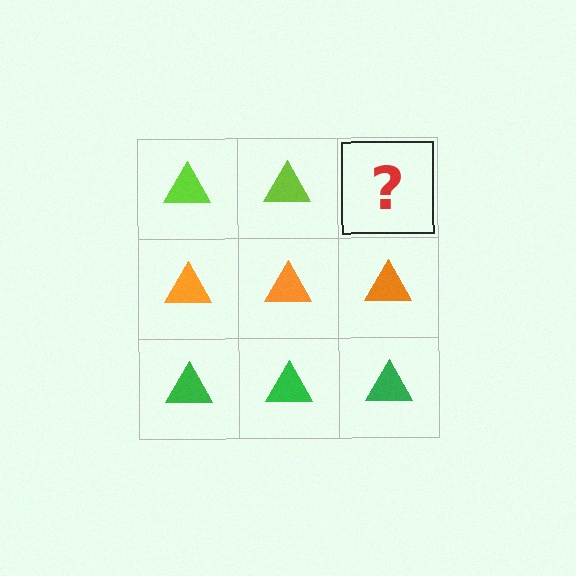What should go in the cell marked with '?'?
The missing cell should contain a lime triangle.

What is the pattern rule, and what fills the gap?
The rule is that each row has a consistent color. The gap should be filled with a lime triangle.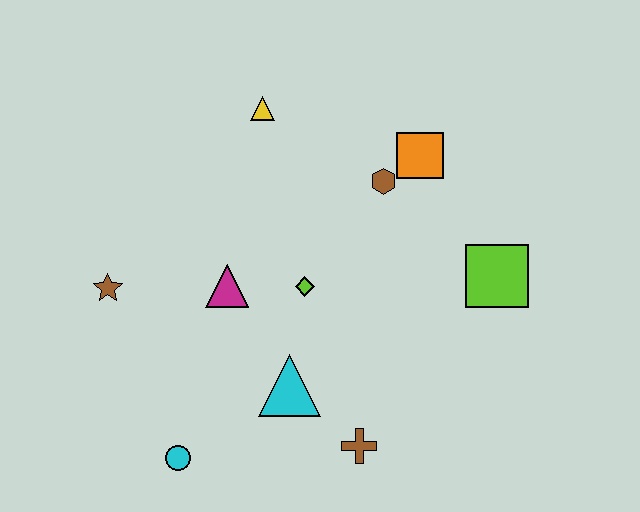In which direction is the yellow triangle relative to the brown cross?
The yellow triangle is above the brown cross.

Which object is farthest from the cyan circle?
The orange square is farthest from the cyan circle.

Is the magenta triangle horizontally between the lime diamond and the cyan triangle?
No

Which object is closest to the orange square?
The brown hexagon is closest to the orange square.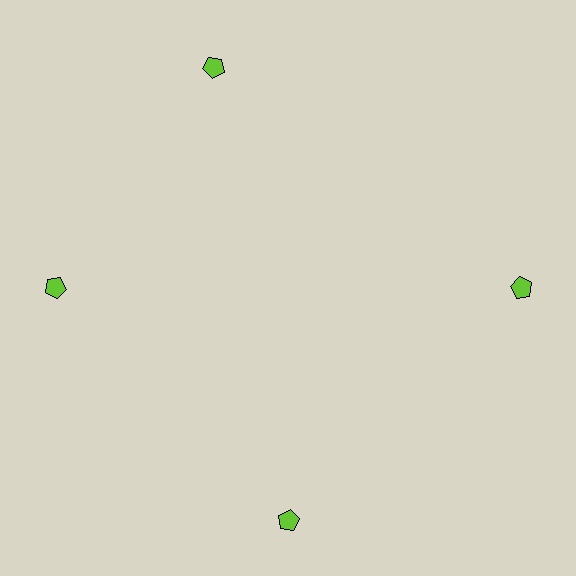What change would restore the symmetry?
The symmetry would be restored by rotating it back into even spacing with its neighbors so that all 4 pentagons sit at equal angles and equal distance from the center.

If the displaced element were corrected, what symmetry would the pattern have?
It would have 4-fold rotational symmetry — the pattern would map onto itself every 90 degrees.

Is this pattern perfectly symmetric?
No. The 4 lime pentagons are arranged in a ring, but one element near the 12 o'clock position is rotated out of alignment along the ring, breaking the 4-fold rotational symmetry.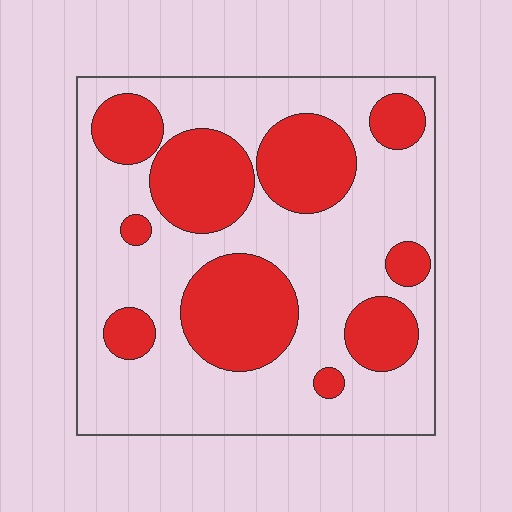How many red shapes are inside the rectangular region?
10.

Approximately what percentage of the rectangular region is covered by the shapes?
Approximately 35%.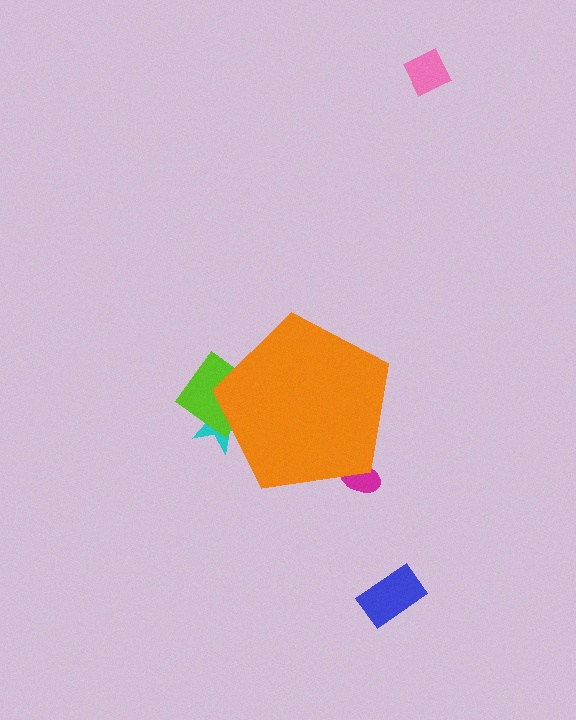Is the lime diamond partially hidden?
Yes, the lime diamond is partially hidden behind the orange pentagon.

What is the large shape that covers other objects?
An orange pentagon.